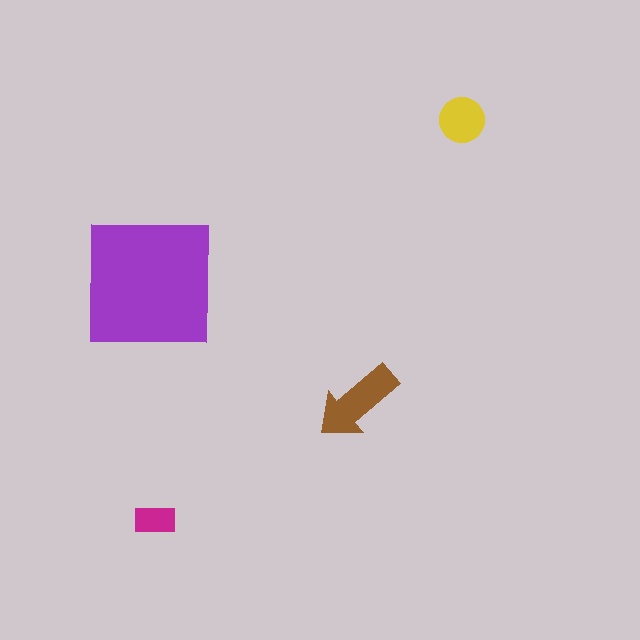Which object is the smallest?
The magenta rectangle.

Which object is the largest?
The purple square.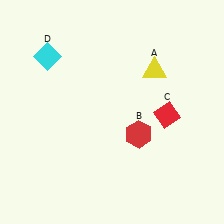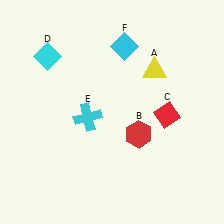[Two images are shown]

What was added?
A cyan cross (E), a cyan diamond (F) were added in Image 2.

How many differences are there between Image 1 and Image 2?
There are 2 differences between the two images.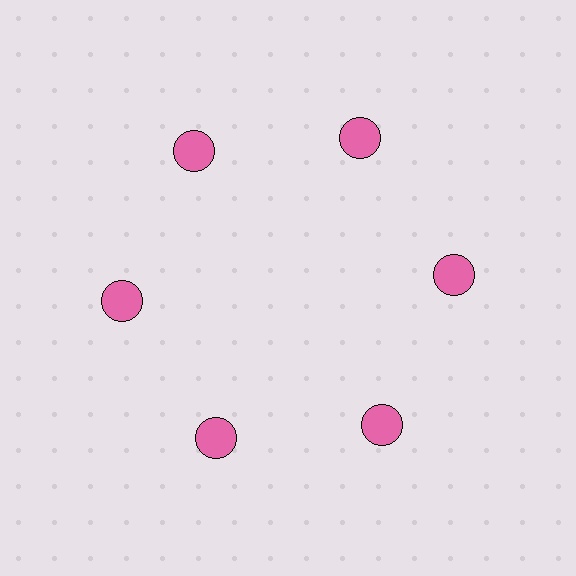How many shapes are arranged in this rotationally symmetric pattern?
There are 6 shapes, arranged in 6 groups of 1.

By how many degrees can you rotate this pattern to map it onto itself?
The pattern maps onto itself every 60 degrees of rotation.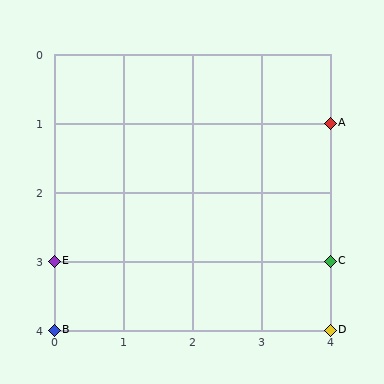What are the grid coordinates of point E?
Point E is at grid coordinates (0, 3).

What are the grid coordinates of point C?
Point C is at grid coordinates (4, 3).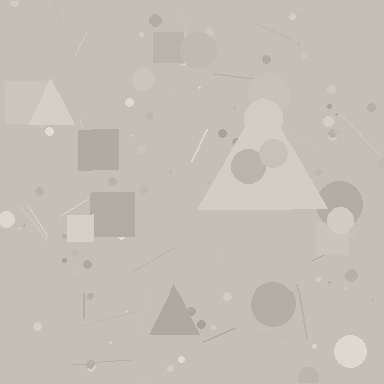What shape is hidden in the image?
A triangle is hidden in the image.